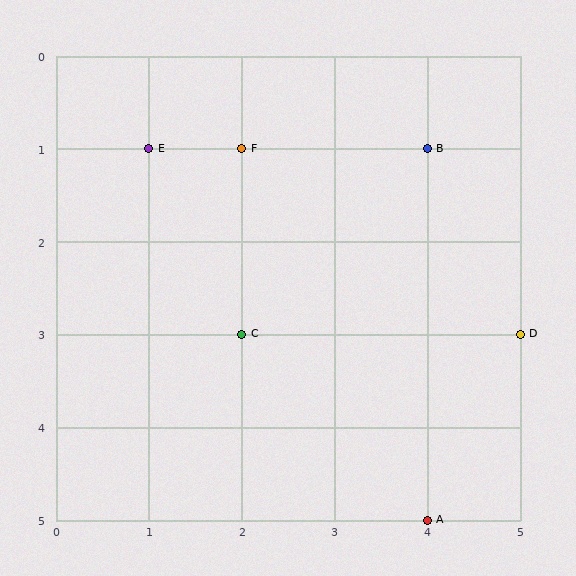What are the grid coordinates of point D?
Point D is at grid coordinates (5, 3).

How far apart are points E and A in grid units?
Points E and A are 3 columns and 4 rows apart (about 5.0 grid units diagonally).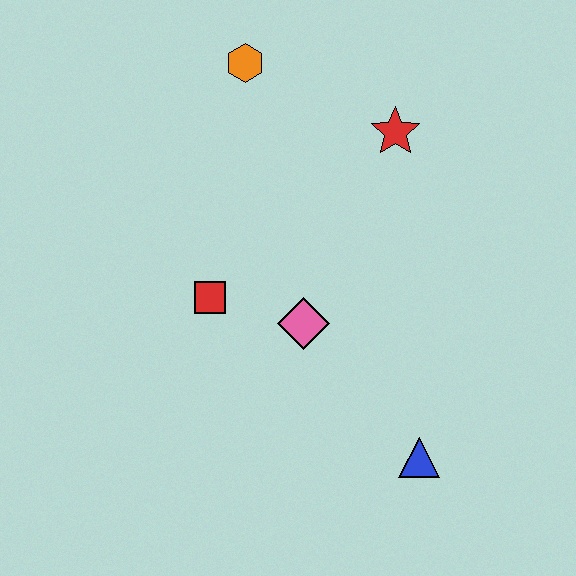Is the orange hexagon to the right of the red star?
No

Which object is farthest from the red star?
The blue triangle is farthest from the red star.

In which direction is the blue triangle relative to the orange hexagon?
The blue triangle is below the orange hexagon.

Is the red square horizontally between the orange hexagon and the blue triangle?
No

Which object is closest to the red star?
The orange hexagon is closest to the red star.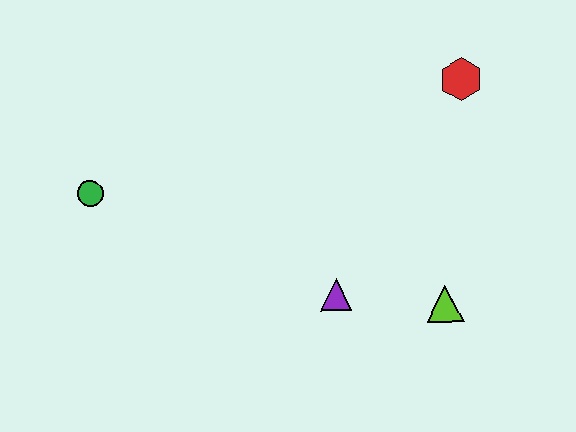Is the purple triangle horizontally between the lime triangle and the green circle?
Yes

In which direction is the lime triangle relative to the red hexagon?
The lime triangle is below the red hexagon.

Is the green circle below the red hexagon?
Yes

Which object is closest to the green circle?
The purple triangle is closest to the green circle.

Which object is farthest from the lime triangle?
The green circle is farthest from the lime triangle.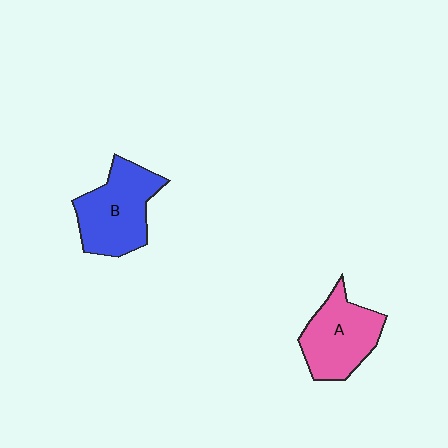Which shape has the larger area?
Shape B (blue).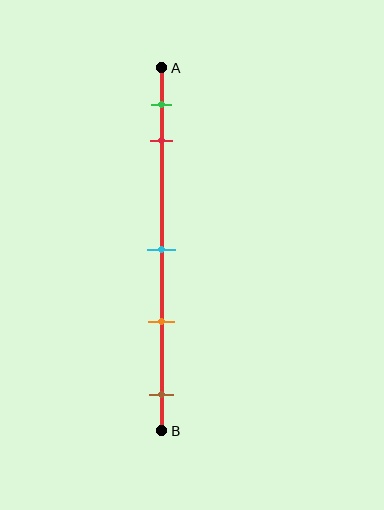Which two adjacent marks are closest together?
The green and red marks are the closest adjacent pair.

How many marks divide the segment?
There are 5 marks dividing the segment.